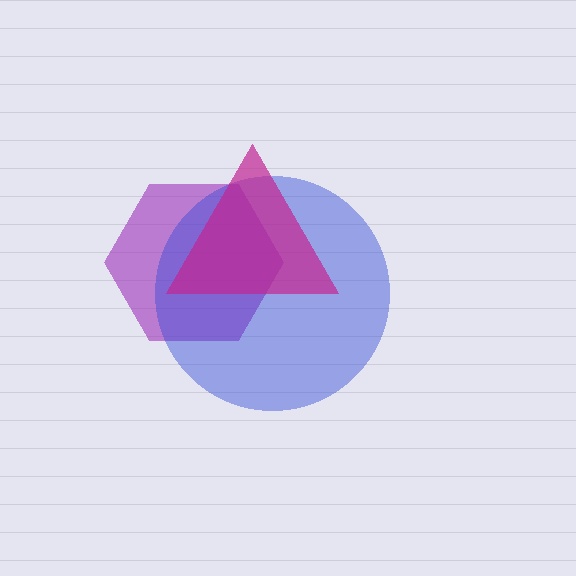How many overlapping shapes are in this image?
There are 3 overlapping shapes in the image.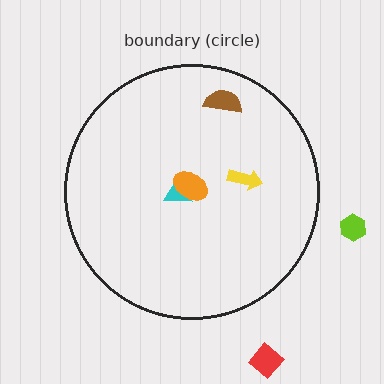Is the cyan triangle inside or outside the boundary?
Inside.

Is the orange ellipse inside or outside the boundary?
Inside.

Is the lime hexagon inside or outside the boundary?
Outside.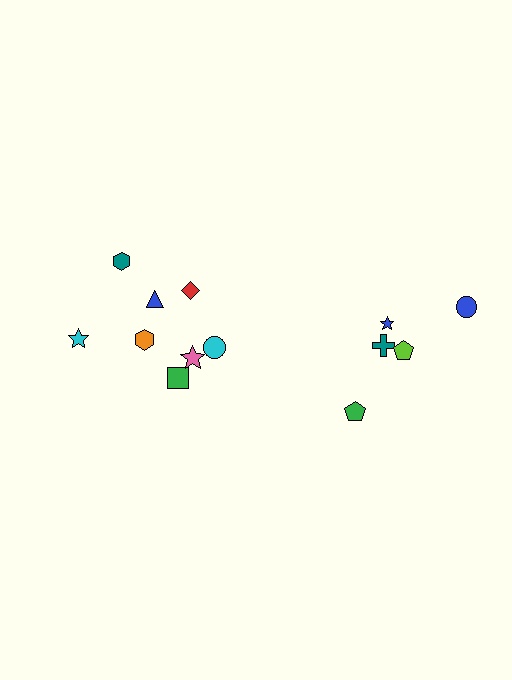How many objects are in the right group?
There are 5 objects.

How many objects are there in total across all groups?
There are 13 objects.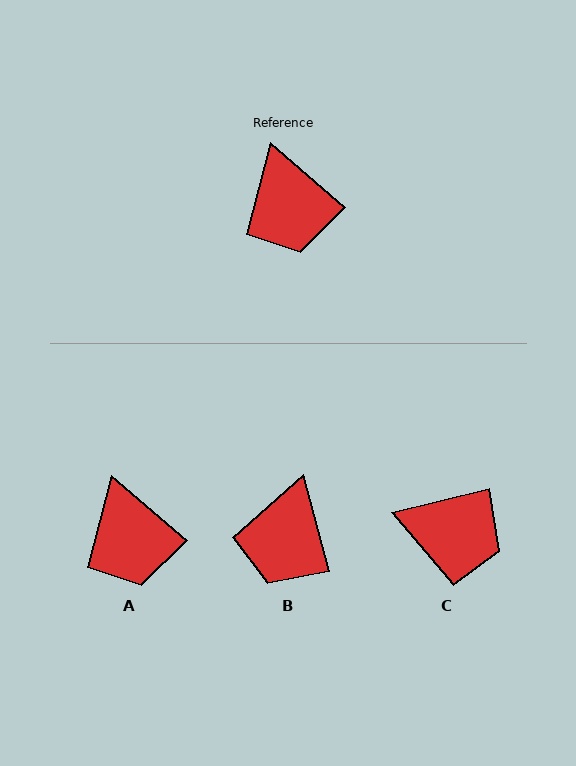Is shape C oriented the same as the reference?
No, it is off by about 55 degrees.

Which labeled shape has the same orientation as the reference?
A.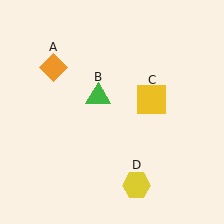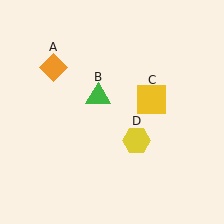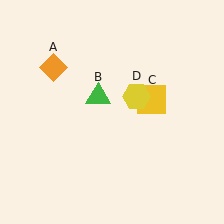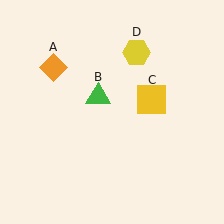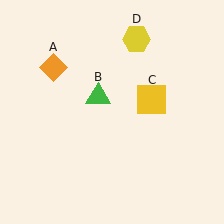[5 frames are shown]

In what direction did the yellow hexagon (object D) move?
The yellow hexagon (object D) moved up.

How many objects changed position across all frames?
1 object changed position: yellow hexagon (object D).